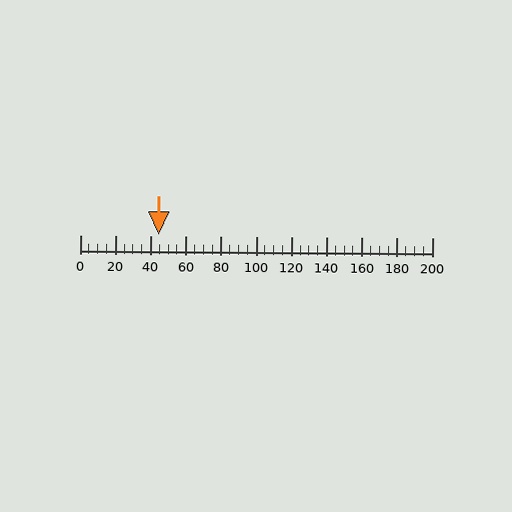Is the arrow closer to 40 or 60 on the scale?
The arrow is closer to 40.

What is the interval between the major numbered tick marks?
The major tick marks are spaced 20 units apart.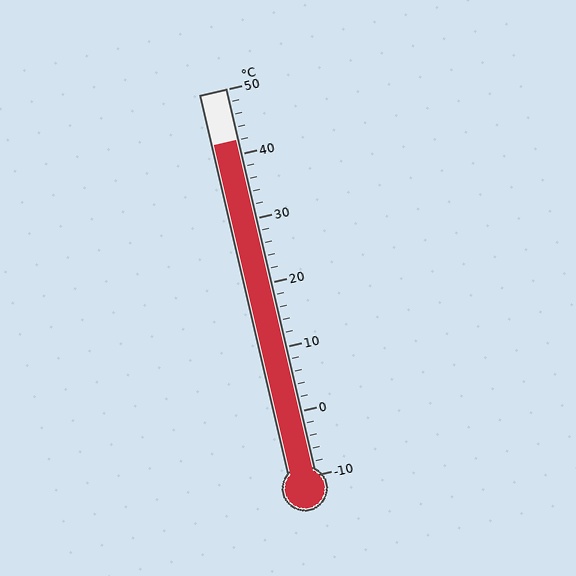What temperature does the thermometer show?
The thermometer shows approximately 42°C.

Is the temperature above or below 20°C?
The temperature is above 20°C.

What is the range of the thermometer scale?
The thermometer scale ranges from -10°C to 50°C.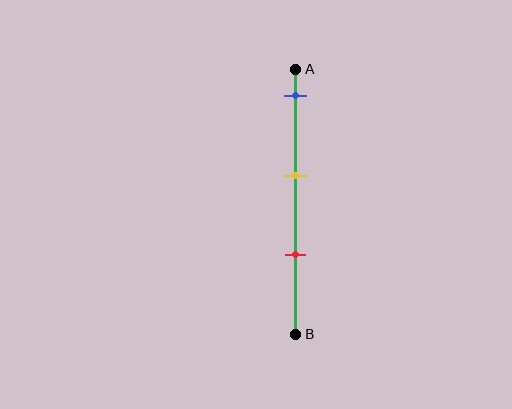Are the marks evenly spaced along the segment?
Yes, the marks are approximately evenly spaced.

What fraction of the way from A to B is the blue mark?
The blue mark is approximately 10% (0.1) of the way from A to B.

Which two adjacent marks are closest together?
The yellow and red marks are the closest adjacent pair.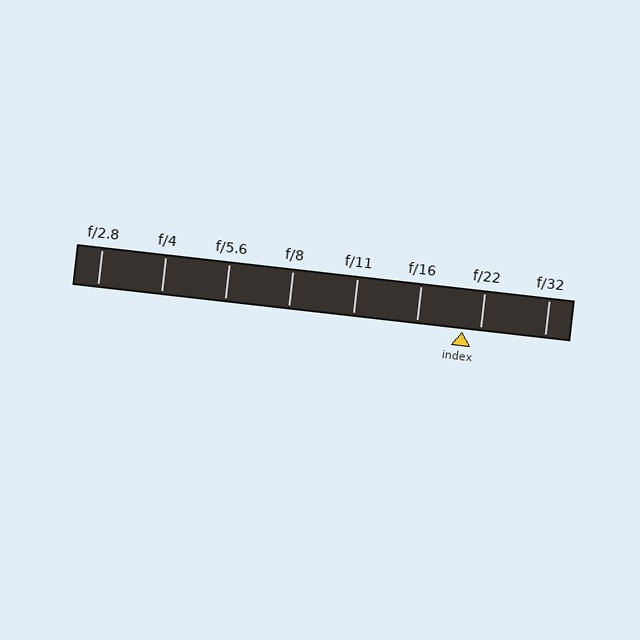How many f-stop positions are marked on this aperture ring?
There are 8 f-stop positions marked.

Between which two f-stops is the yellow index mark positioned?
The index mark is between f/16 and f/22.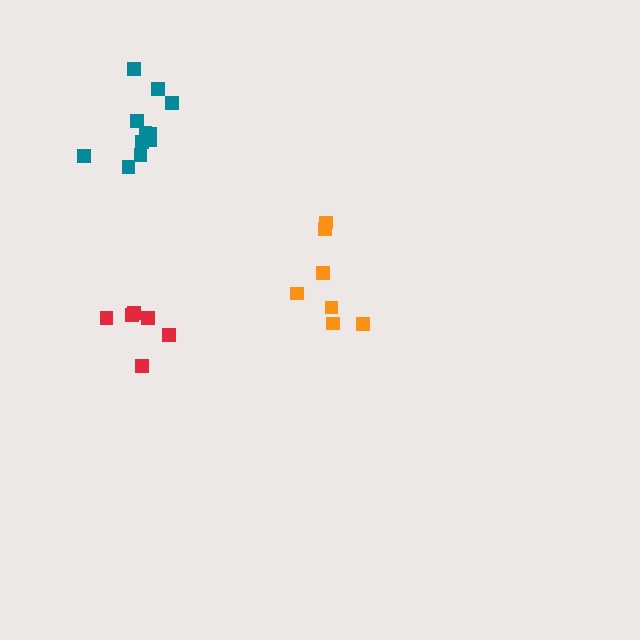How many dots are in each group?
Group 1: 7 dots, Group 2: 11 dots, Group 3: 6 dots (24 total).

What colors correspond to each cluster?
The clusters are colored: orange, teal, red.